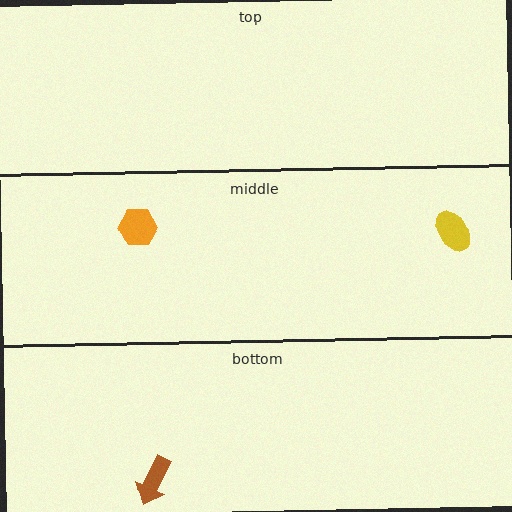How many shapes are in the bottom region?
1.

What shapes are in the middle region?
The orange hexagon, the yellow ellipse.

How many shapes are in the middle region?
2.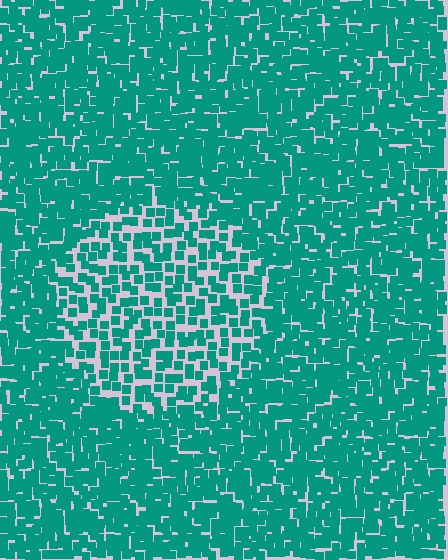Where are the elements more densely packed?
The elements are more densely packed outside the circle boundary.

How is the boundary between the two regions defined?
The boundary is defined by a change in element density (approximately 1.8x ratio). All elements are the same color, size, and shape.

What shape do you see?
I see a circle.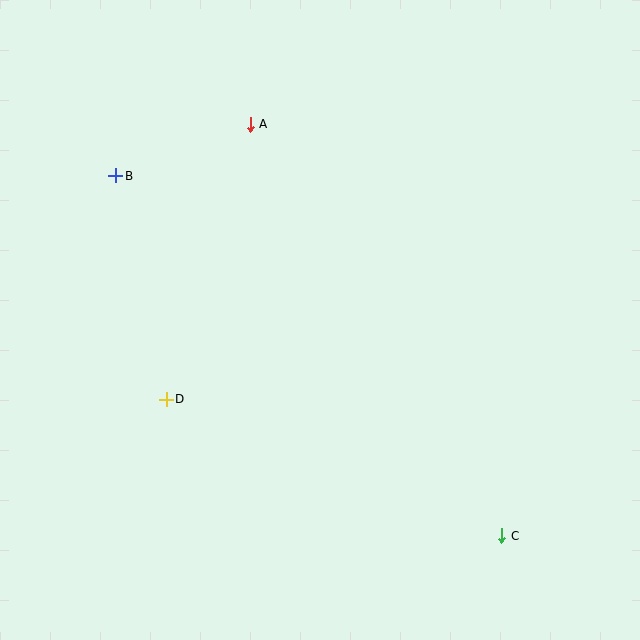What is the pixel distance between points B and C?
The distance between B and C is 528 pixels.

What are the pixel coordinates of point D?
Point D is at (166, 399).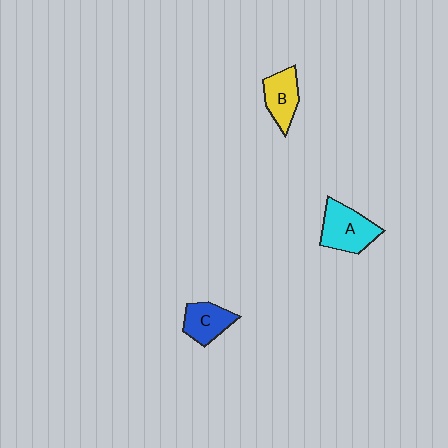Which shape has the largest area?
Shape A (cyan).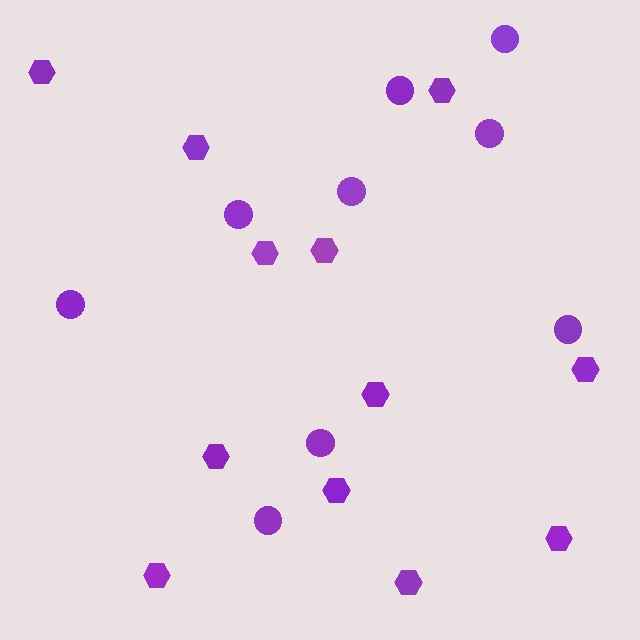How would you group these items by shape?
There are 2 groups: one group of hexagons (12) and one group of circles (9).